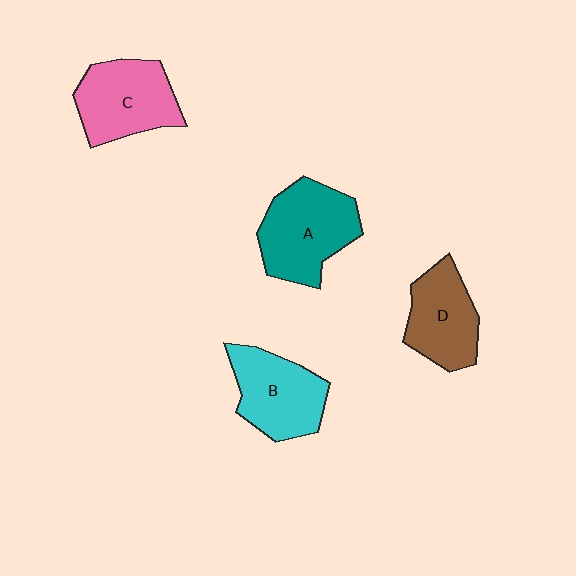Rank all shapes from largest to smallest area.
From largest to smallest: A (teal), C (pink), B (cyan), D (brown).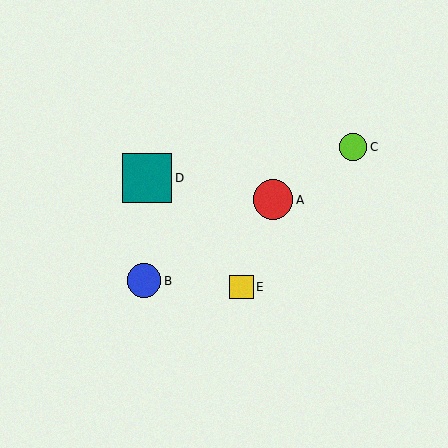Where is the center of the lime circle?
The center of the lime circle is at (353, 147).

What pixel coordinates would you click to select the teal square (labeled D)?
Click at (147, 178) to select the teal square D.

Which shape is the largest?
The teal square (labeled D) is the largest.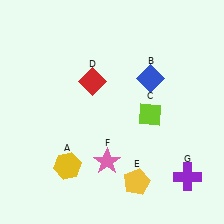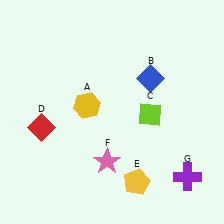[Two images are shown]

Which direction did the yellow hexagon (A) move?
The yellow hexagon (A) moved up.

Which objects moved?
The objects that moved are: the yellow hexagon (A), the red diamond (D).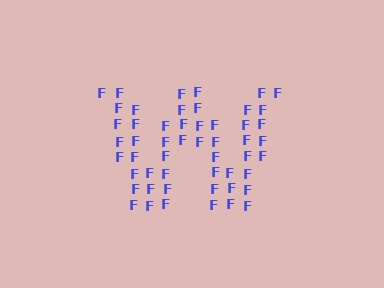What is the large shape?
The large shape is the letter W.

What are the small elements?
The small elements are letter F's.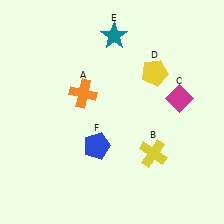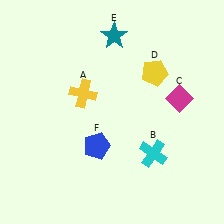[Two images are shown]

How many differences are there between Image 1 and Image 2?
There are 2 differences between the two images.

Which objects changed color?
A changed from orange to yellow. B changed from yellow to cyan.